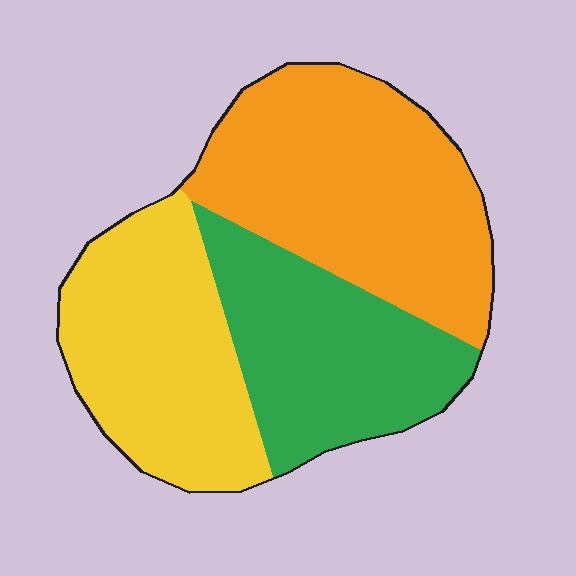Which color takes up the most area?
Orange, at roughly 40%.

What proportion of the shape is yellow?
Yellow takes up about one third (1/3) of the shape.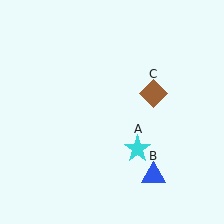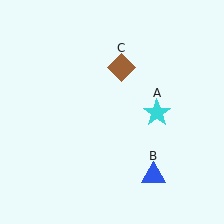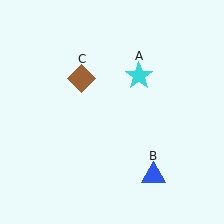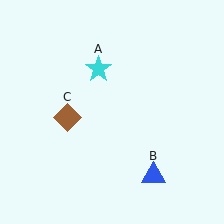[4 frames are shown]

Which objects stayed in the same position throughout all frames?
Blue triangle (object B) remained stationary.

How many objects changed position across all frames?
2 objects changed position: cyan star (object A), brown diamond (object C).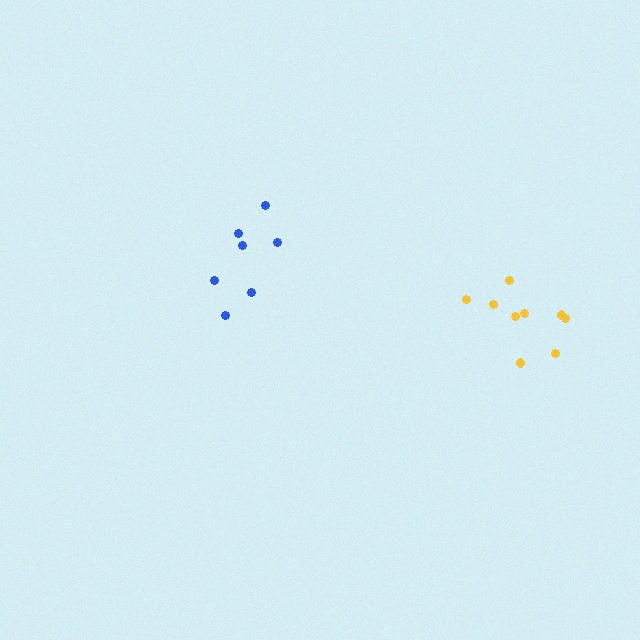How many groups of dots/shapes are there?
There are 2 groups.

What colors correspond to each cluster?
The clusters are colored: blue, yellow.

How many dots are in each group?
Group 1: 7 dots, Group 2: 9 dots (16 total).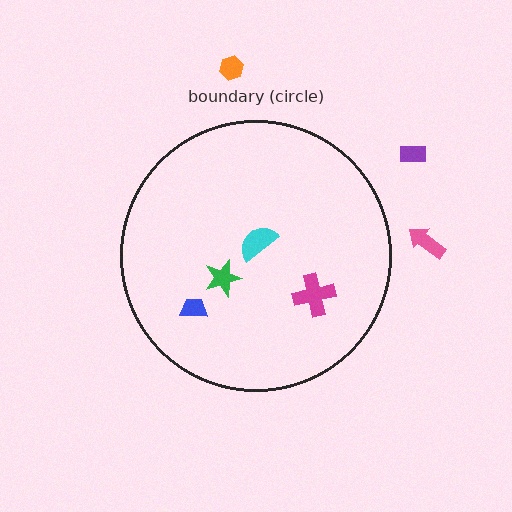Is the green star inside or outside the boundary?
Inside.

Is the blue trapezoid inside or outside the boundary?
Inside.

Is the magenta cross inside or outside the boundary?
Inside.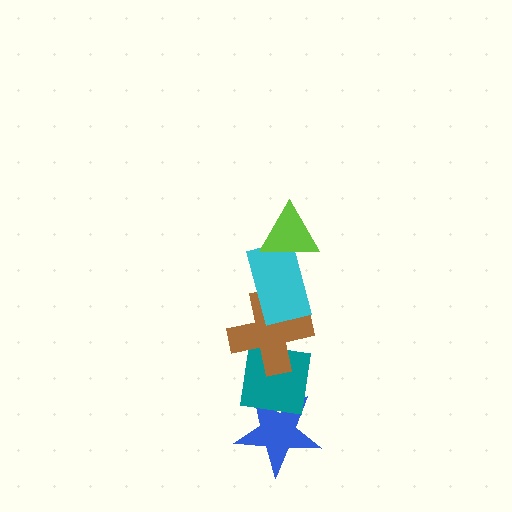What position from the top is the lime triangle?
The lime triangle is 1st from the top.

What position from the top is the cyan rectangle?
The cyan rectangle is 2nd from the top.